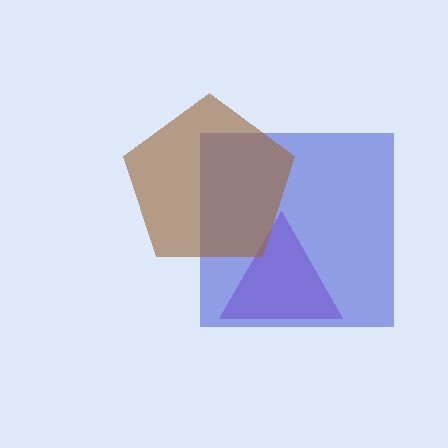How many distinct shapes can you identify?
There are 3 distinct shapes: a purple triangle, a blue square, a brown pentagon.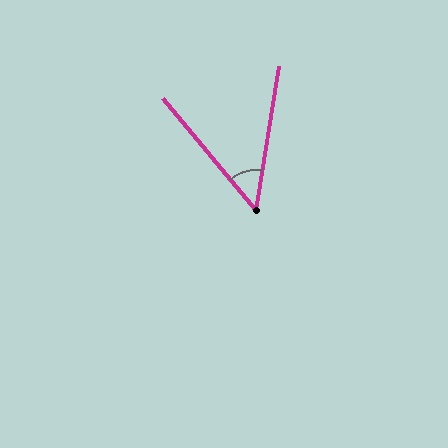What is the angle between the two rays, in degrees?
Approximately 49 degrees.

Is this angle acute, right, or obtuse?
It is acute.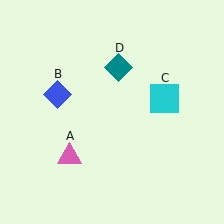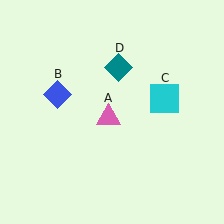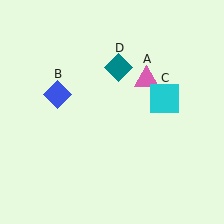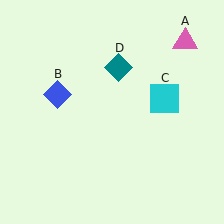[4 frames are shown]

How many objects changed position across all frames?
1 object changed position: pink triangle (object A).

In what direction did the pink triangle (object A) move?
The pink triangle (object A) moved up and to the right.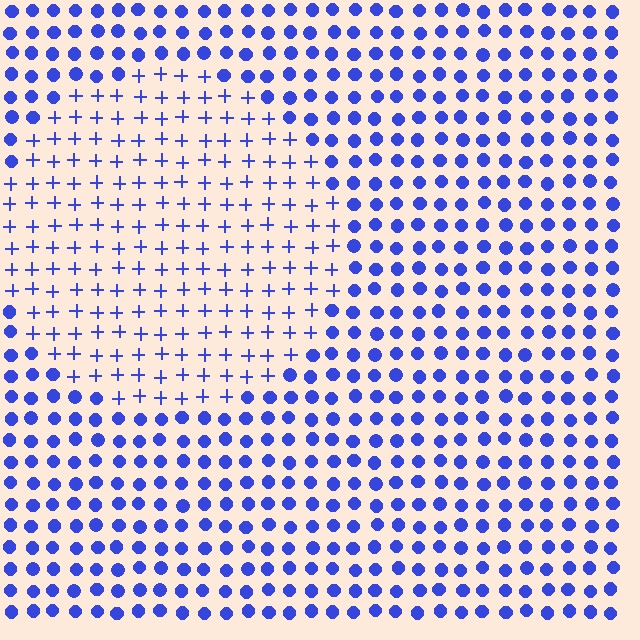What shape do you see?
I see a circle.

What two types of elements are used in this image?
The image uses plus signs inside the circle region and circles outside it.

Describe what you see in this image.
The image is filled with small blue elements arranged in a uniform grid. A circle-shaped region contains plus signs, while the surrounding area contains circles. The boundary is defined purely by the change in element shape.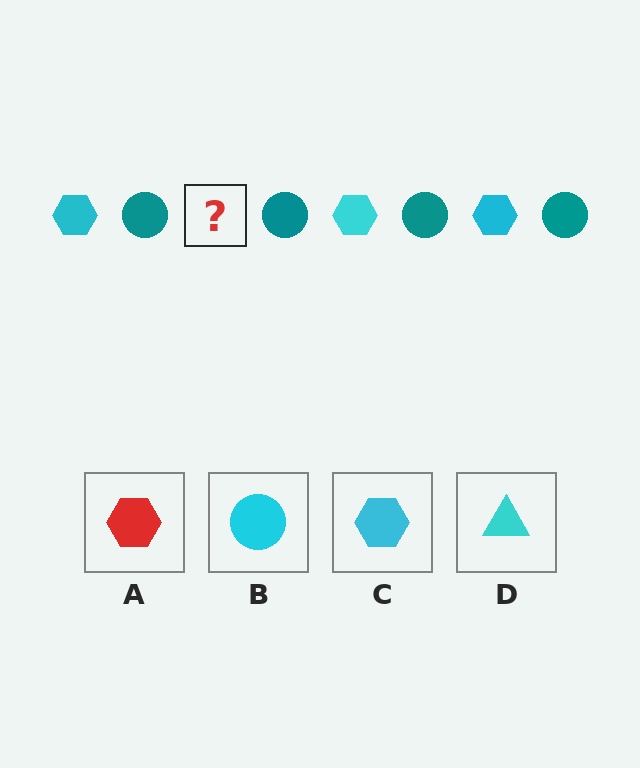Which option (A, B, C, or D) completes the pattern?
C.